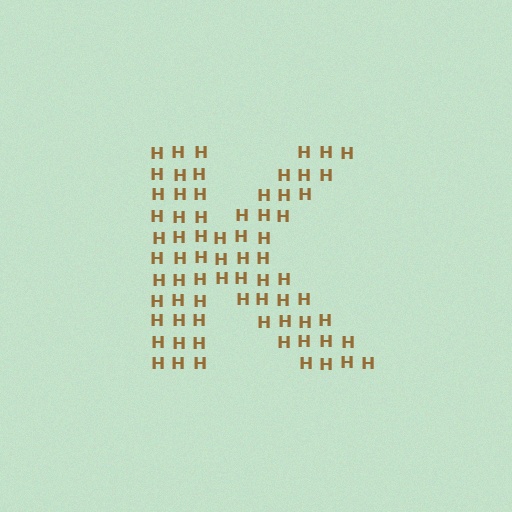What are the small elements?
The small elements are letter H's.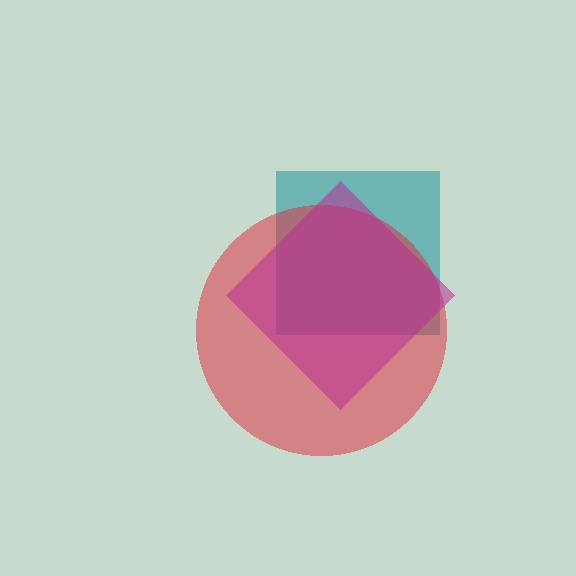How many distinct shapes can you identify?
There are 3 distinct shapes: a teal square, a red circle, a magenta diamond.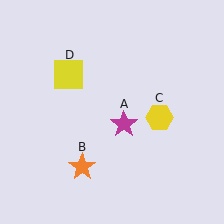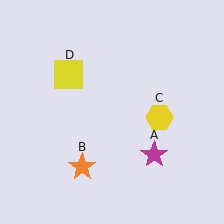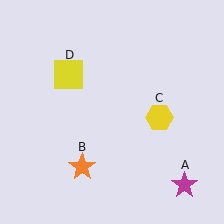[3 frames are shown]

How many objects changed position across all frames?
1 object changed position: magenta star (object A).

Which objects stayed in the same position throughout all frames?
Orange star (object B) and yellow hexagon (object C) and yellow square (object D) remained stationary.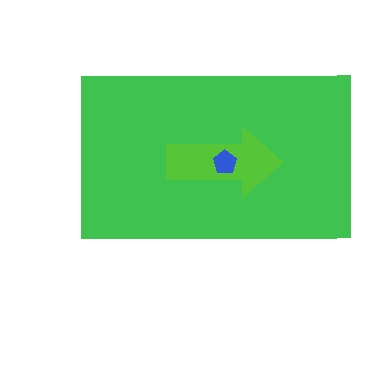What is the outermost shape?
The green rectangle.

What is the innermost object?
The blue pentagon.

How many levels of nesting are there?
3.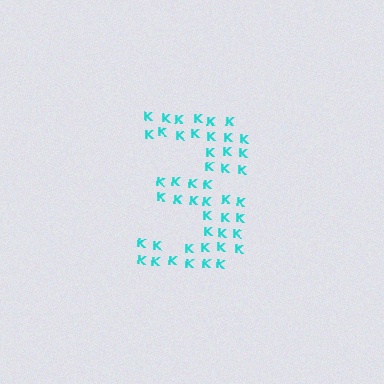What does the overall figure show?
The overall figure shows the digit 3.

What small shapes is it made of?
It is made of small letter K's.